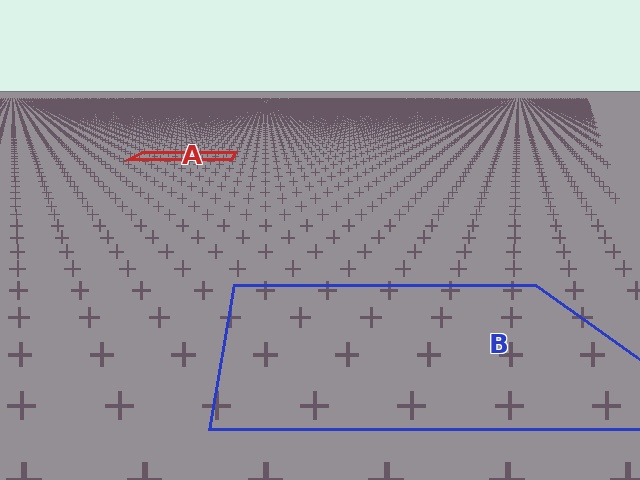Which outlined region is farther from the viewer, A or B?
Region A is farther from the viewer — the texture elements inside it appear smaller and more densely packed.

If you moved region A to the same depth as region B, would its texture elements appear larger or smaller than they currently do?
They would appear larger. At a closer depth, the same texture elements are projected at a bigger on-screen size.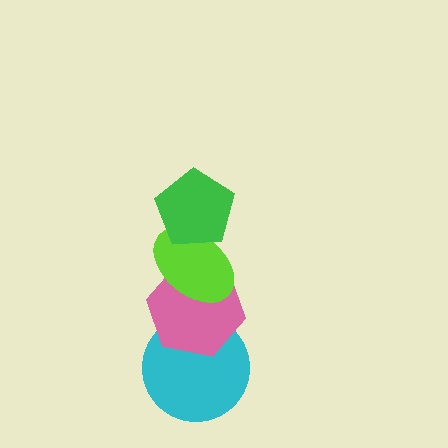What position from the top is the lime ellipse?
The lime ellipse is 2nd from the top.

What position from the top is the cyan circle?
The cyan circle is 4th from the top.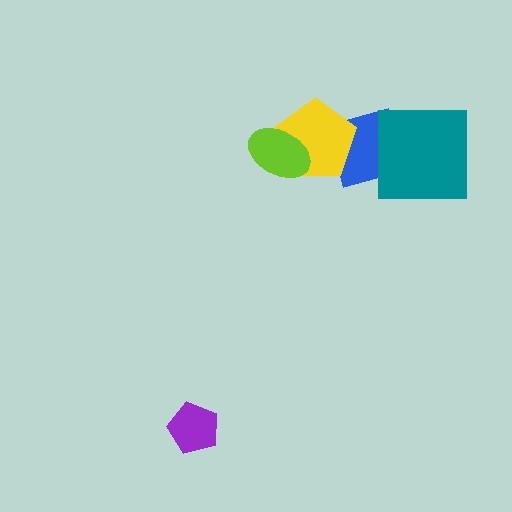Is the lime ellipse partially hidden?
No, no other shape covers it.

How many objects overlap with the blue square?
2 objects overlap with the blue square.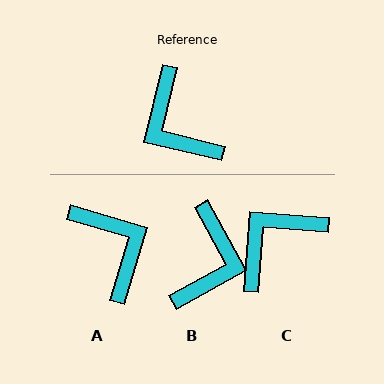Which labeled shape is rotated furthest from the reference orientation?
A, about 177 degrees away.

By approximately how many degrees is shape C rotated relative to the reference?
Approximately 81 degrees clockwise.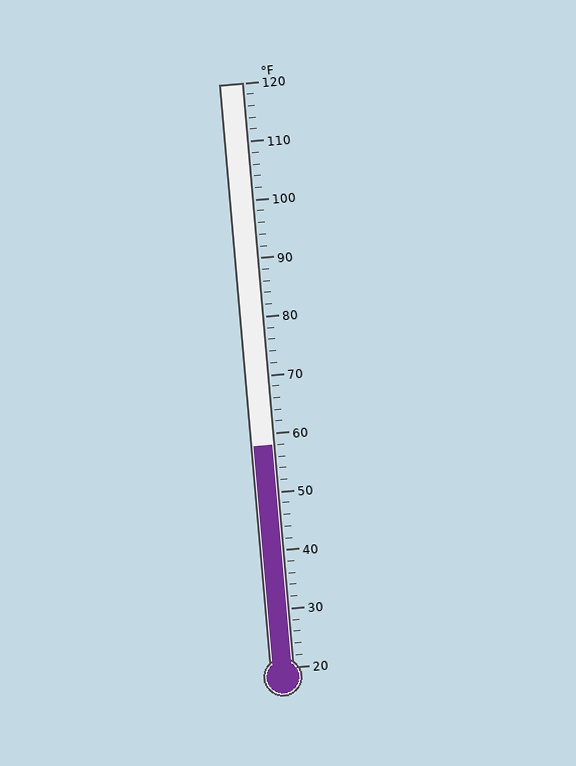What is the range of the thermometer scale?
The thermometer scale ranges from 20°F to 120°F.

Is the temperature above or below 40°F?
The temperature is above 40°F.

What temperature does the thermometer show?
The thermometer shows approximately 58°F.